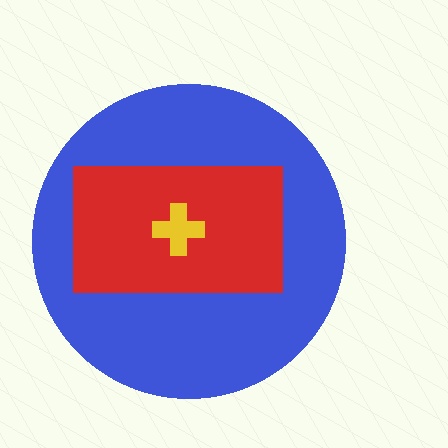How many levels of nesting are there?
3.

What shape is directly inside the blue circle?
The red rectangle.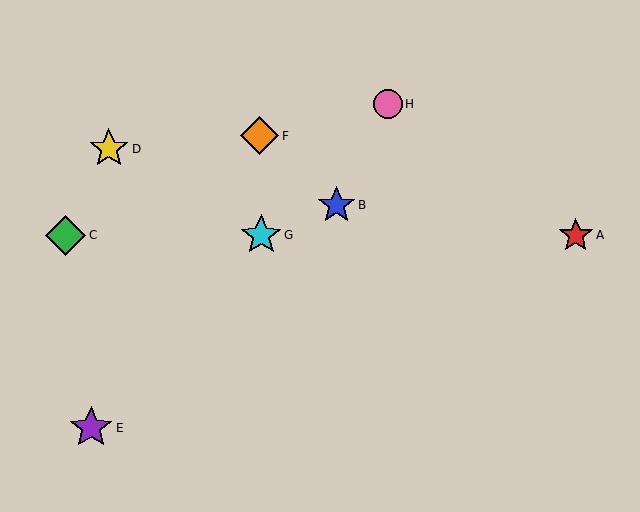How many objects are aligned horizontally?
3 objects (A, C, G) are aligned horizontally.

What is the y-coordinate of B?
Object B is at y≈205.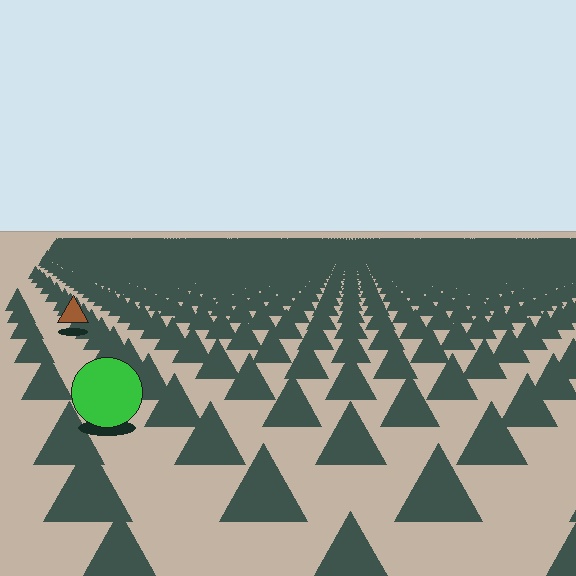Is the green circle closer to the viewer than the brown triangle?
Yes. The green circle is closer — you can tell from the texture gradient: the ground texture is coarser near it.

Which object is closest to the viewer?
The green circle is closest. The texture marks near it are larger and more spread out.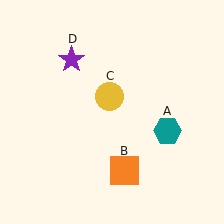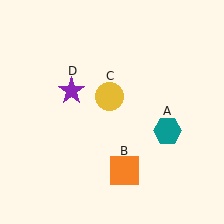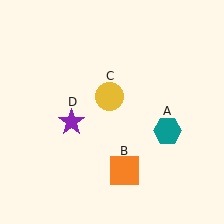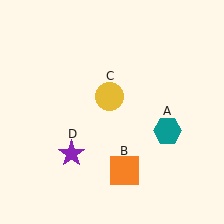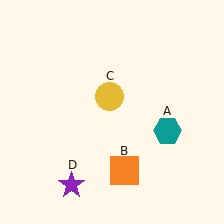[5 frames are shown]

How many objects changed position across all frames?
1 object changed position: purple star (object D).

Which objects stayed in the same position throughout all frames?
Teal hexagon (object A) and orange square (object B) and yellow circle (object C) remained stationary.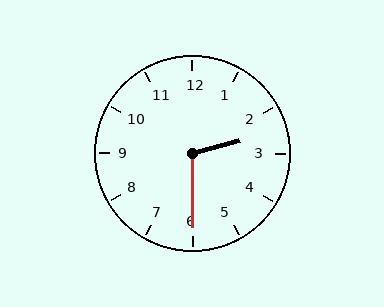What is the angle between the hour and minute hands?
Approximately 105 degrees.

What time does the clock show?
2:30.